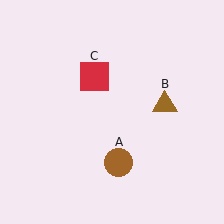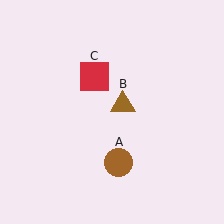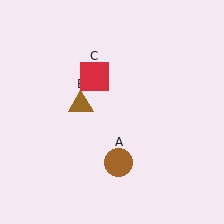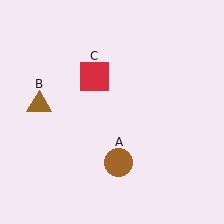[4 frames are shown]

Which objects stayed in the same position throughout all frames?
Brown circle (object A) and red square (object C) remained stationary.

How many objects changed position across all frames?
1 object changed position: brown triangle (object B).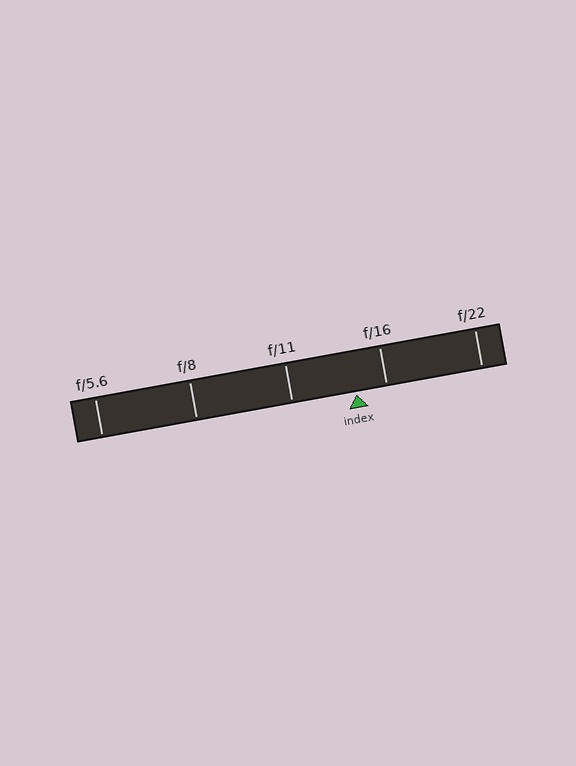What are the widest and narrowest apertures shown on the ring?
The widest aperture shown is f/5.6 and the narrowest is f/22.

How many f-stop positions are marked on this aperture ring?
There are 5 f-stop positions marked.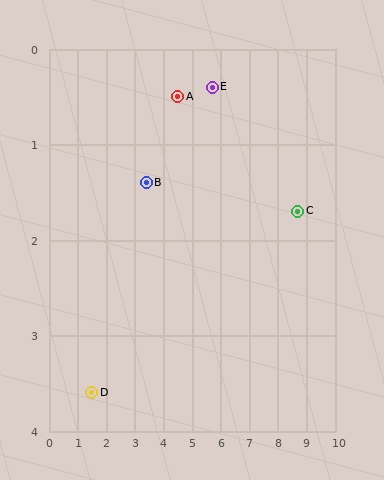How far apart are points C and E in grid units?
Points C and E are about 3.3 grid units apart.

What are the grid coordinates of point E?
Point E is at approximately (5.7, 0.4).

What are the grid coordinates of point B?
Point B is at approximately (3.4, 1.4).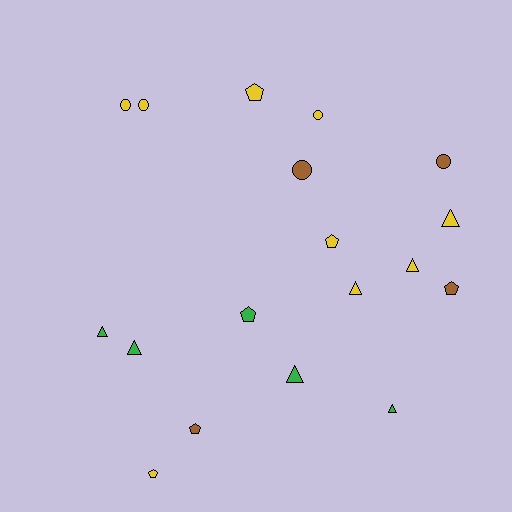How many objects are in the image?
There are 18 objects.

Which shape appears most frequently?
Triangle, with 7 objects.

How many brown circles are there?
There are 2 brown circles.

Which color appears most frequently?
Yellow, with 9 objects.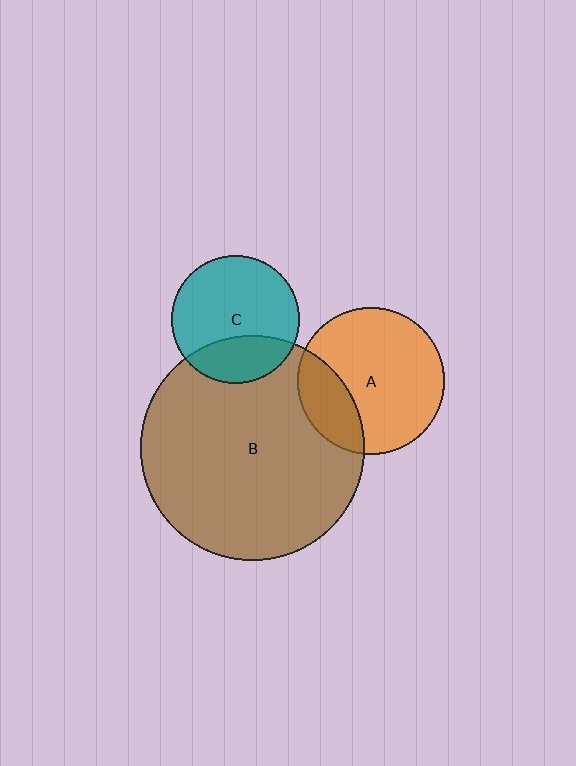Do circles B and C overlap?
Yes.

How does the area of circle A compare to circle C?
Approximately 1.3 times.